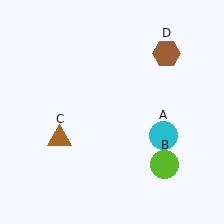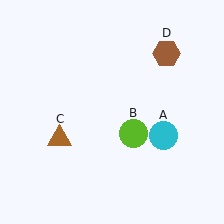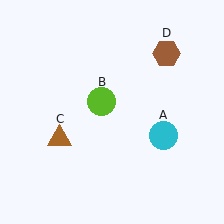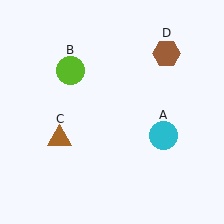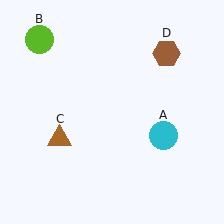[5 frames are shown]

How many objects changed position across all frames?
1 object changed position: lime circle (object B).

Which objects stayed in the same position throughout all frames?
Cyan circle (object A) and brown triangle (object C) and brown hexagon (object D) remained stationary.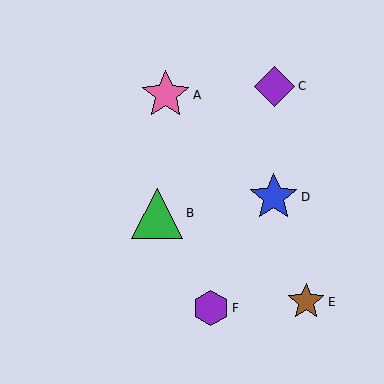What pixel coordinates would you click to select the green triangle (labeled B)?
Click at (157, 213) to select the green triangle B.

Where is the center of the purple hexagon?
The center of the purple hexagon is at (211, 308).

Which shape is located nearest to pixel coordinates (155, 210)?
The green triangle (labeled B) at (157, 213) is nearest to that location.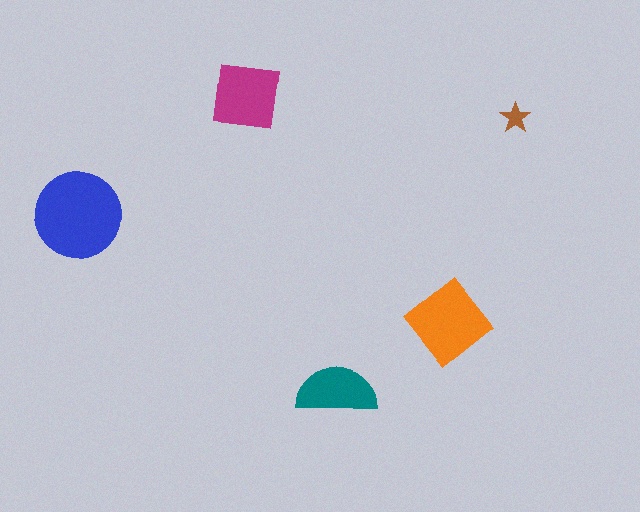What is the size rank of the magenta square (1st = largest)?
3rd.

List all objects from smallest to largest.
The brown star, the teal semicircle, the magenta square, the orange diamond, the blue circle.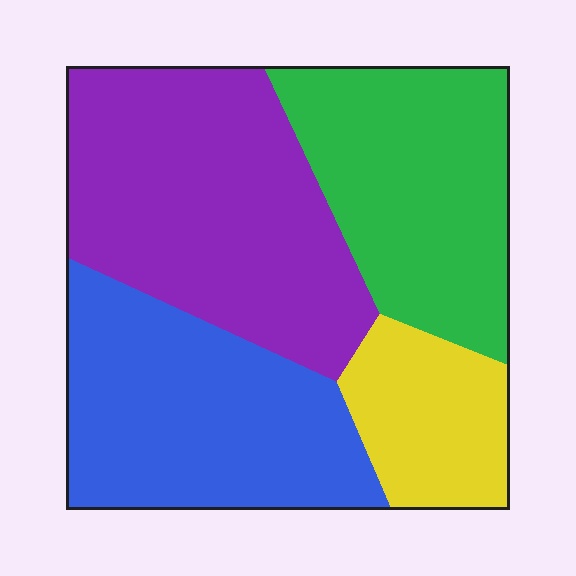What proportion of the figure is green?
Green covers about 25% of the figure.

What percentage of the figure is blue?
Blue covers about 30% of the figure.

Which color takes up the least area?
Yellow, at roughly 15%.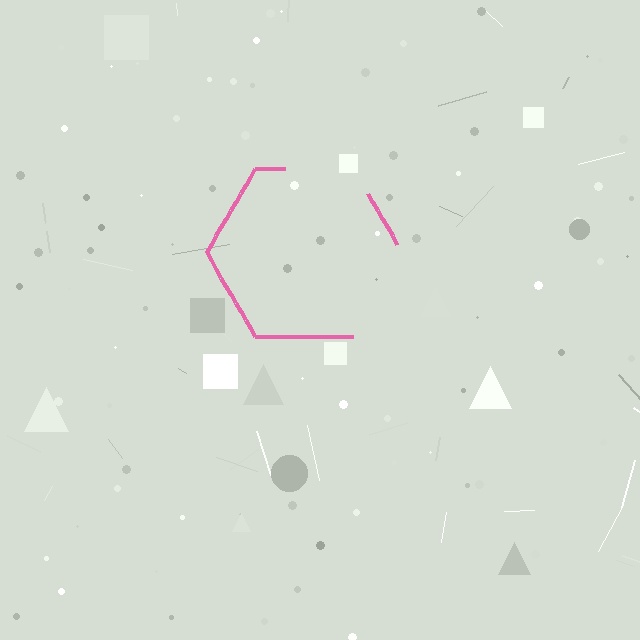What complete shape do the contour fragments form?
The contour fragments form a hexagon.